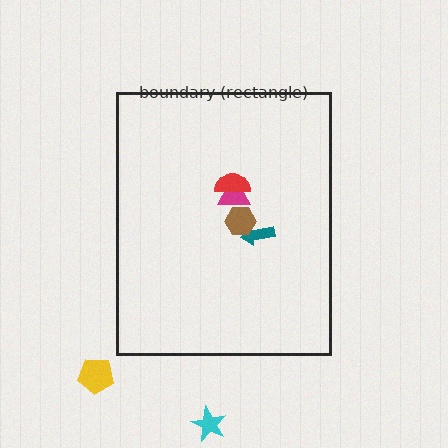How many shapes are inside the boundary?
4 inside, 2 outside.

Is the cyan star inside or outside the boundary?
Outside.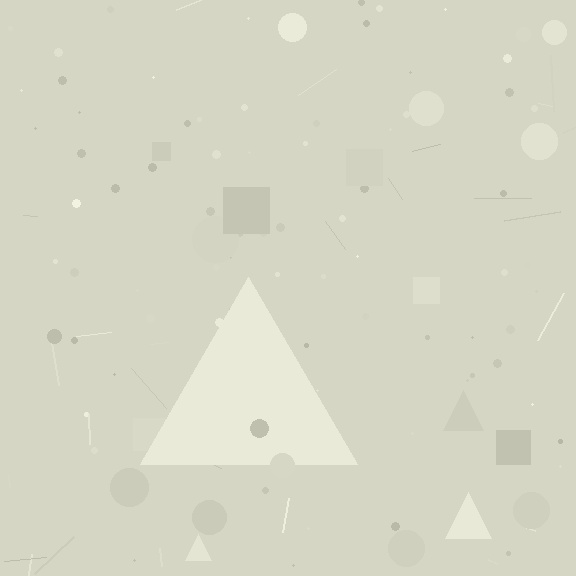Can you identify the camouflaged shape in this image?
The camouflaged shape is a triangle.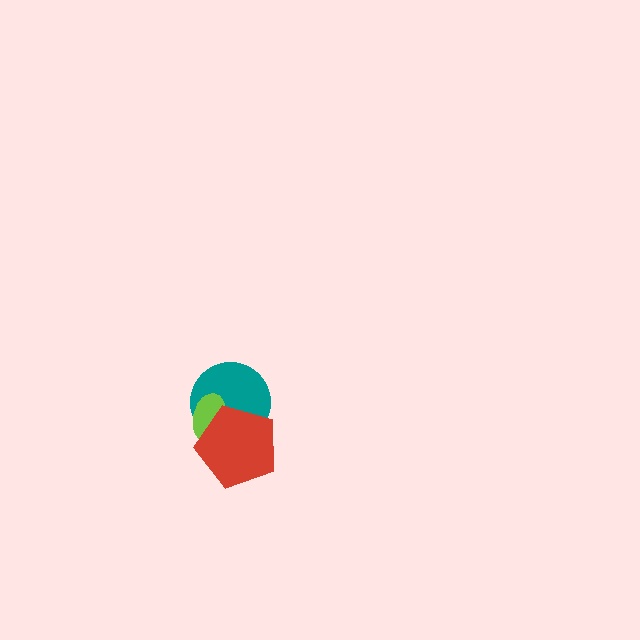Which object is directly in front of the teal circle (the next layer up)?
The lime ellipse is directly in front of the teal circle.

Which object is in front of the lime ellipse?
The red pentagon is in front of the lime ellipse.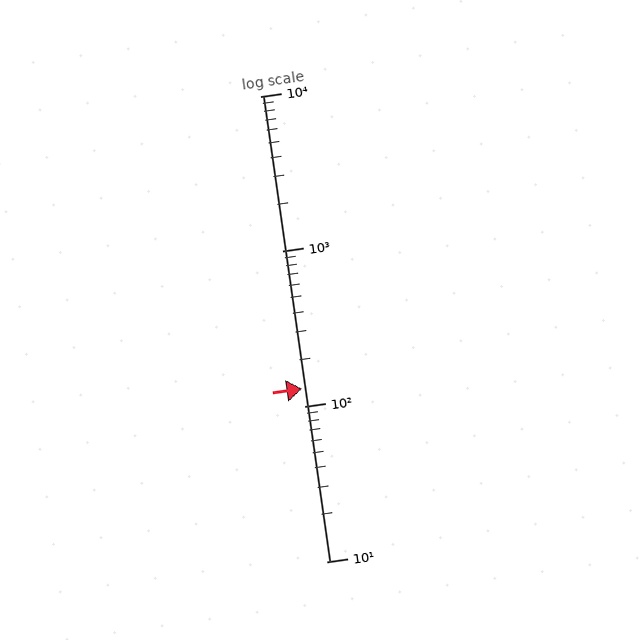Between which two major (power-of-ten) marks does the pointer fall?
The pointer is between 100 and 1000.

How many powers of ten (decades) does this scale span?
The scale spans 3 decades, from 10 to 10000.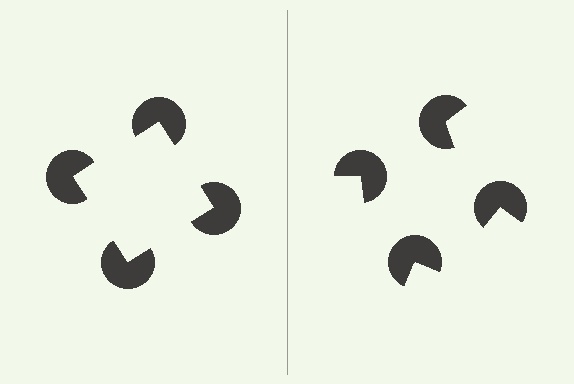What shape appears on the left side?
An illusory square.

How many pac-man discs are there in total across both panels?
8 — 4 on each side.